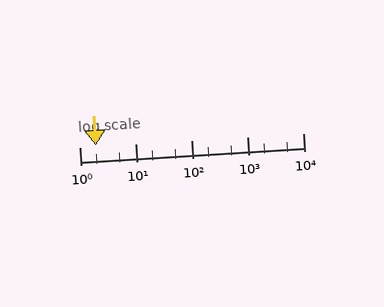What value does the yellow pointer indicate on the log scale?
The pointer indicates approximately 2.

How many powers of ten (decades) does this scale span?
The scale spans 4 decades, from 1 to 10000.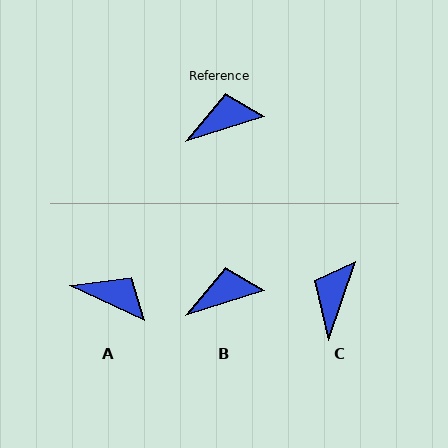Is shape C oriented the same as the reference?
No, it is off by about 54 degrees.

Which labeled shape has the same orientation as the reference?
B.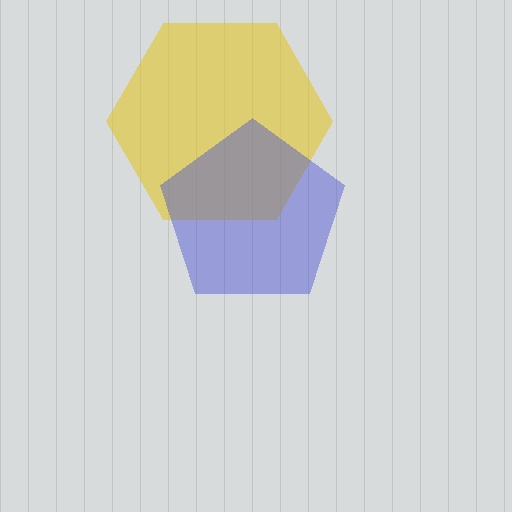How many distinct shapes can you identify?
There are 2 distinct shapes: a yellow hexagon, a blue pentagon.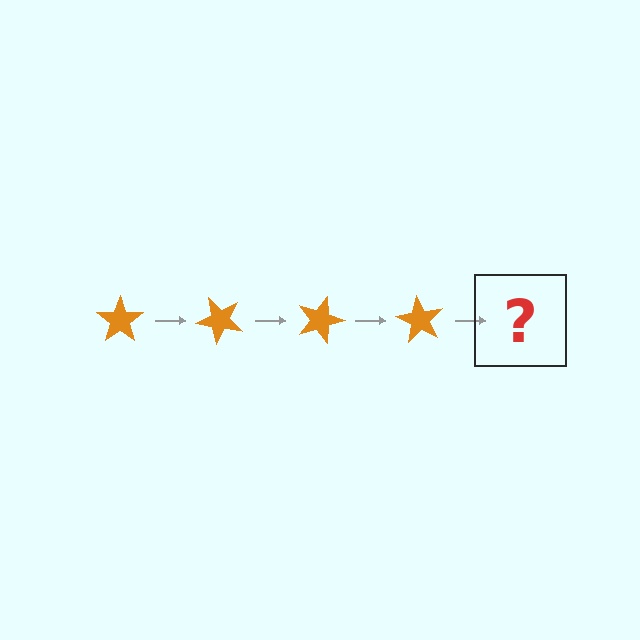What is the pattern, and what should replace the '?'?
The pattern is that the star rotates 45 degrees each step. The '?' should be an orange star rotated 180 degrees.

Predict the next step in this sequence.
The next step is an orange star rotated 180 degrees.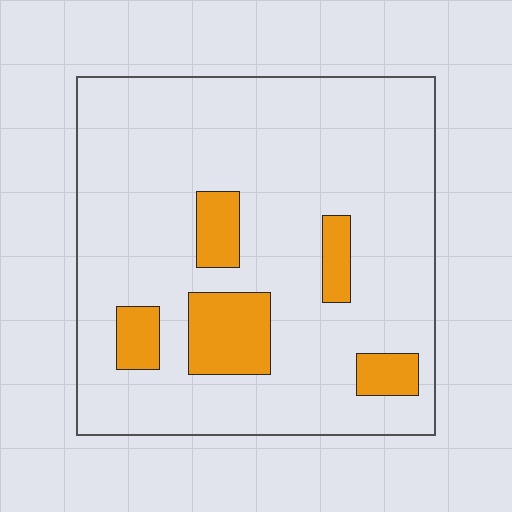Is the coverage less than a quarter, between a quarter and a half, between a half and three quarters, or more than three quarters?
Less than a quarter.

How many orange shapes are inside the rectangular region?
5.